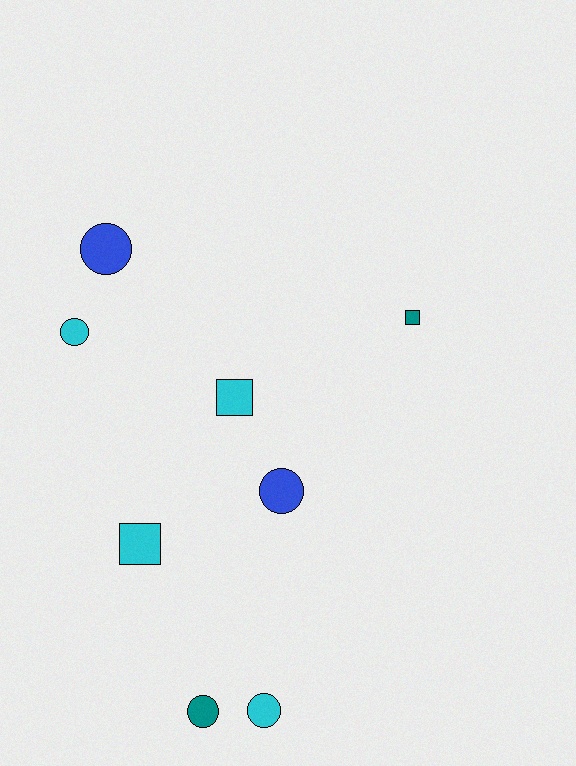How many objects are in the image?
There are 8 objects.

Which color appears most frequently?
Cyan, with 4 objects.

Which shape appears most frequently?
Circle, with 5 objects.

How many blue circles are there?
There are 2 blue circles.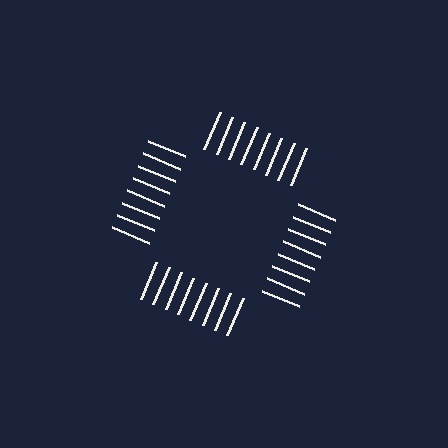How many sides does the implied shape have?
4 sides — the line-ends trace a square.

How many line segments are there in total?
32 — 8 along each of the 4 edges.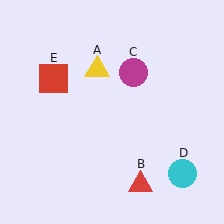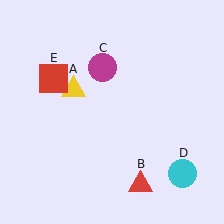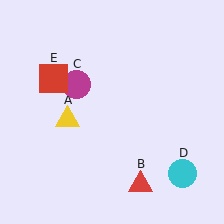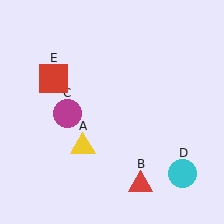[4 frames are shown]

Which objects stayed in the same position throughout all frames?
Red triangle (object B) and cyan circle (object D) and red square (object E) remained stationary.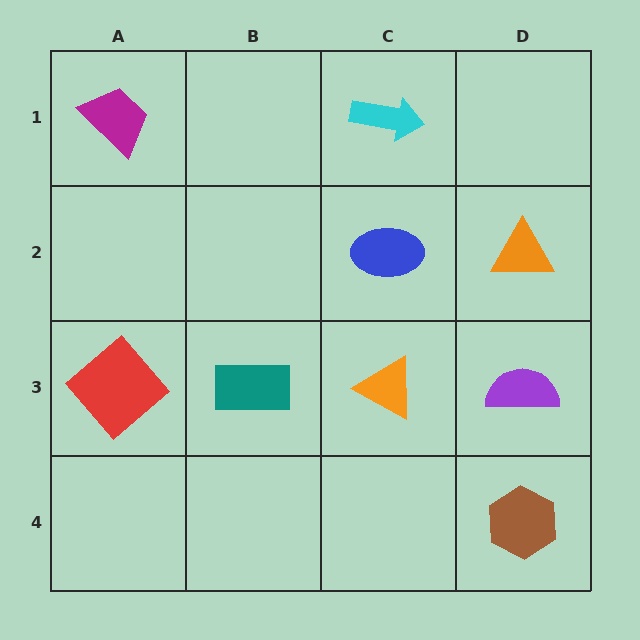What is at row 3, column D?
A purple semicircle.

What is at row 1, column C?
A cyan arrow.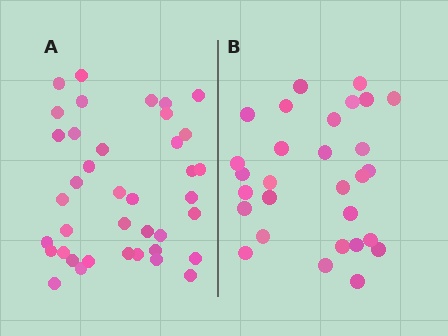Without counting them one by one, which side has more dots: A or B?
Region A (the left region) has more dots.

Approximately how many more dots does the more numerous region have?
Region A has roughly 10 or so more dots than region B.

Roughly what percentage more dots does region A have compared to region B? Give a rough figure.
About 35% more.